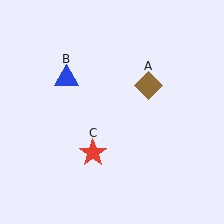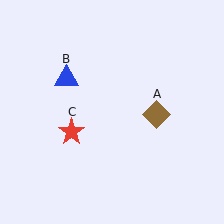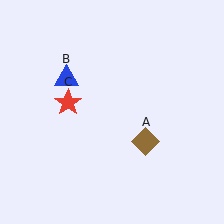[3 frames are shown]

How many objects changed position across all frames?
2 objects changed position: brown diamond (object A), red star (object C).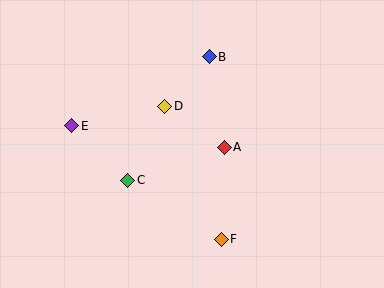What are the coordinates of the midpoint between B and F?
The midpoint between B and F is at (215, 148).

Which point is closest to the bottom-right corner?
Point F is closest to the bottom-right corner.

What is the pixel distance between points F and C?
The distance between F and C is 111 pixels.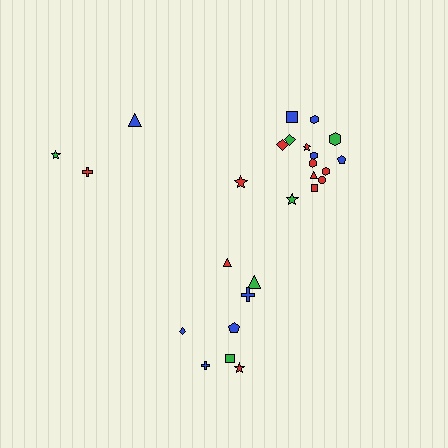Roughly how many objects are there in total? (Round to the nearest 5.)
Roughly 25 objects in total.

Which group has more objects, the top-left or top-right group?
The top-right group.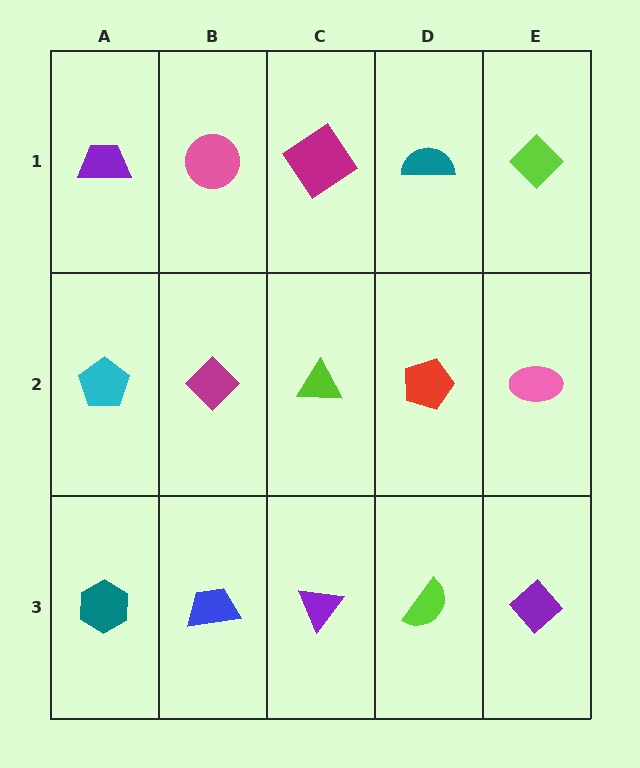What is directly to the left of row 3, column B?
A teal hexagon.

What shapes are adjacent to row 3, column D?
A red pentagon (row 2, column D), a purple triangle (row 3, column C), a purple diamond (row 3, column E).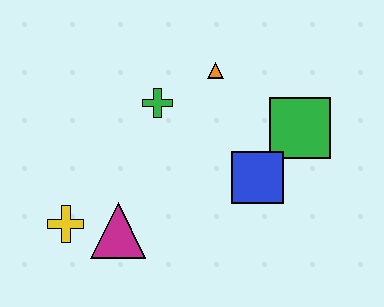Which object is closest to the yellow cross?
The magenta triangle is closest to the yellow cross.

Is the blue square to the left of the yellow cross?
No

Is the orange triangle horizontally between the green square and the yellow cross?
Yes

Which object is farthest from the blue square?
The yellow cross is farthest from the blue square.